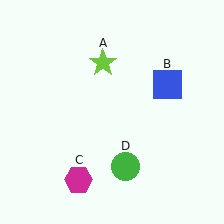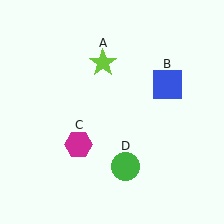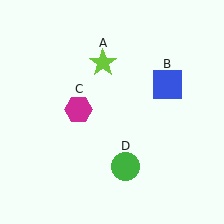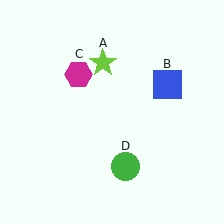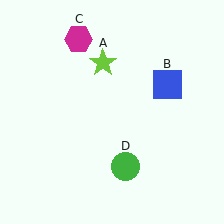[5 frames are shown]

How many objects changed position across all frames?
1 object changed position: magenta hexagon (object C).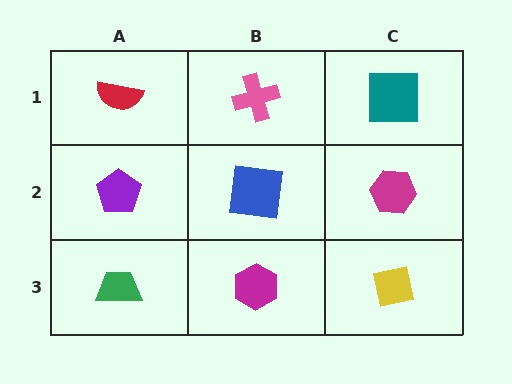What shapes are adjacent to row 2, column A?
A red semicircle (row 1, column A), a green trapezoid (row 3, column A), a blue square (row 2, column B).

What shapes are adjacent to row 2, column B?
A pink cross (row 1, column B), a magenta hexagon (row 3, column B), a purple pentagon (row 2, column A), a magenta hexagon (row 2, column C).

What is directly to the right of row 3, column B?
A yellow square.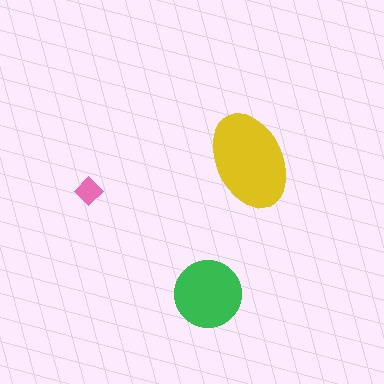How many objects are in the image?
There are 3 objects in the image.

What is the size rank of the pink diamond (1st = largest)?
3rd.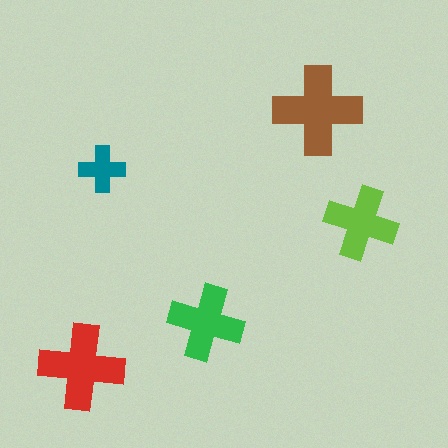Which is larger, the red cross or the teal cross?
The red one.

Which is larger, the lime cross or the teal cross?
The lime one.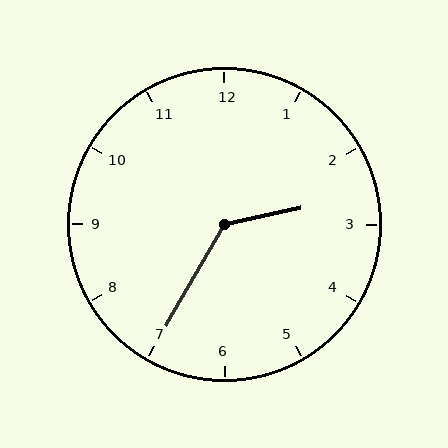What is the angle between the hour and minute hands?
Approximately 132 degrees.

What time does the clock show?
2:35.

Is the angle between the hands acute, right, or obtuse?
It is obtuse.